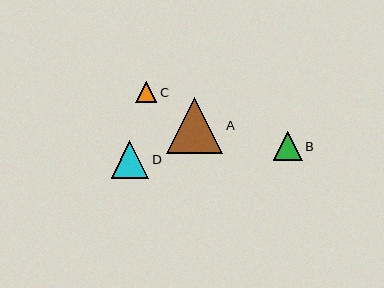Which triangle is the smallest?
Triangle C is the smallest with a size of approximately 21 pixels.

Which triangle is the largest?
Triangle A is the largest with a size of approximately 56 pixels.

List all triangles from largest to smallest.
From largest to smallest: A, D, B, C.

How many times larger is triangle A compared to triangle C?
Triangle A is approximately 2.7 times the size of triangle C.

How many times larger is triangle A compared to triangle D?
Triangle A is approximately 1.5 times the size of triangle D.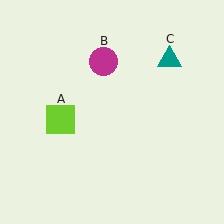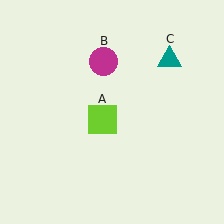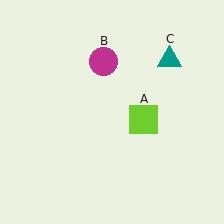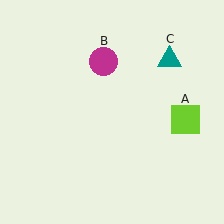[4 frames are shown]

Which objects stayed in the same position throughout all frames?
Magenta circle (object B) and teal triangle (object C) remained stationary.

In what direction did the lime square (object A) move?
The lime square (object A) moved right.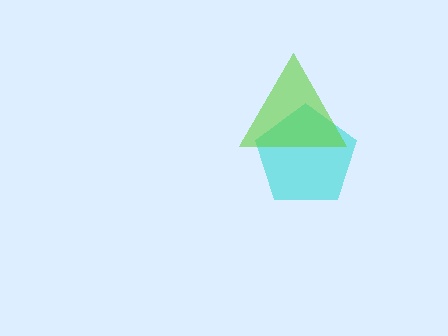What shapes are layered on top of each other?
The layered shapes are: a cyan pentagon, a lime triangle.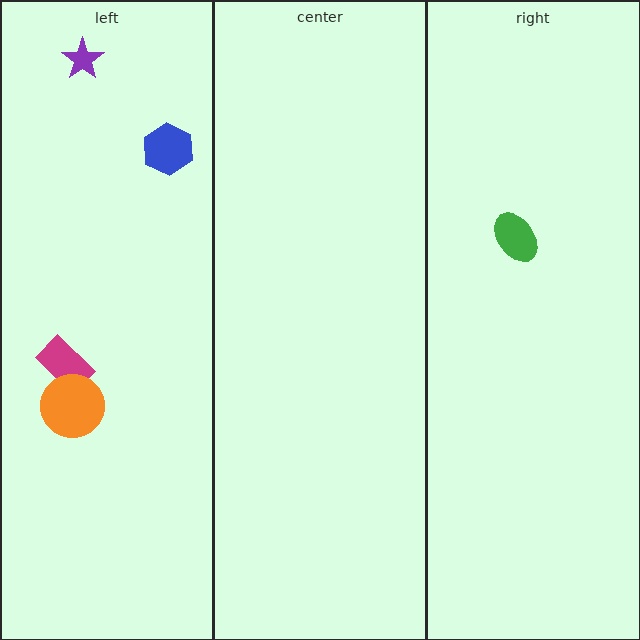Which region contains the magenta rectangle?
The left region.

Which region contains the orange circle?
The left region.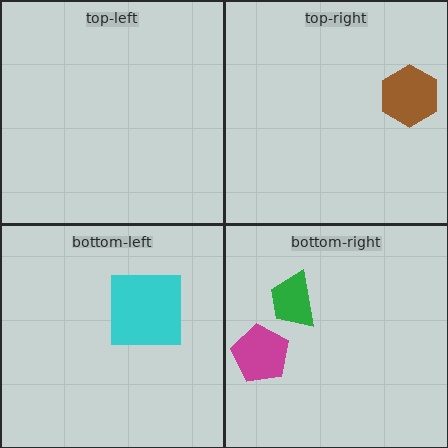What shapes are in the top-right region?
The brown hexagon.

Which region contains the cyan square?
The bottom-left region.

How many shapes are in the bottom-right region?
2.